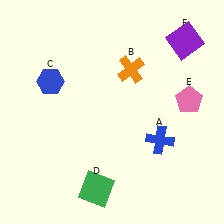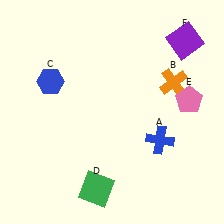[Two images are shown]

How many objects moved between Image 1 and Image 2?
1 object moved between the two images.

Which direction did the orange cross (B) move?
The orange cross (B) moved right.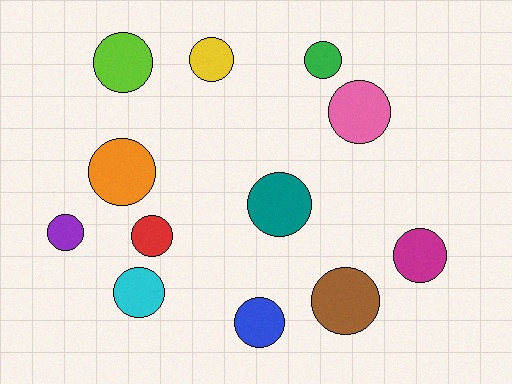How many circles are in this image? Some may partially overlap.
There are 12 circles.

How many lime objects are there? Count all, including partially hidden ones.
There is 1 lime object.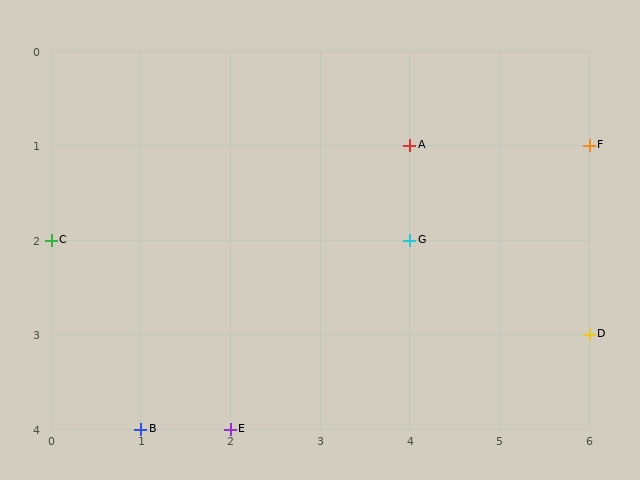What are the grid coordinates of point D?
Point D is at grid coordinates (6, 3).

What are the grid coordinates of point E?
Point E is at grid coordinates (2, 4).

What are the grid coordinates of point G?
Point G is at grid coordinates (4, 2).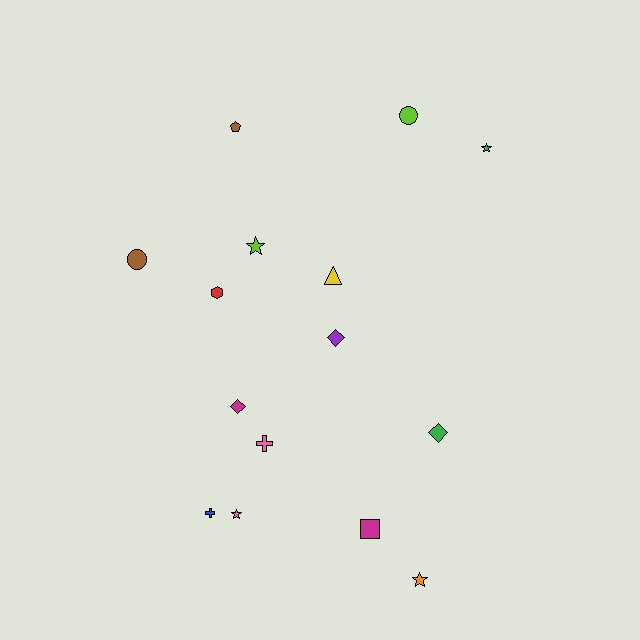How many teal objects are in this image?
There are no teal objects.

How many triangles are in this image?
There is 1 triangle.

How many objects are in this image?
There are 15 objects.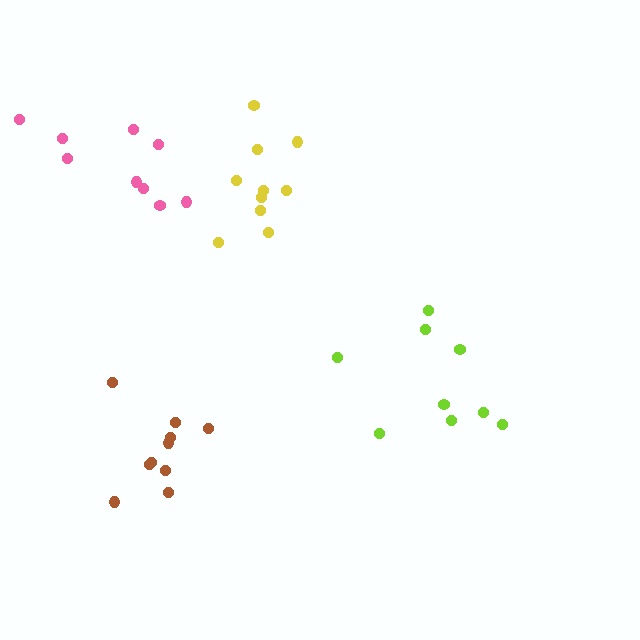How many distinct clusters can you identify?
There are 4 distinct clusters.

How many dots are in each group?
Group 1: 10 dots, Group 2: 9 dots, Group 3: 10 dots, Group 4: 9 dots (38 total).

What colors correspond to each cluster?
The clusters are colored: yellow, lime, brown, pink.